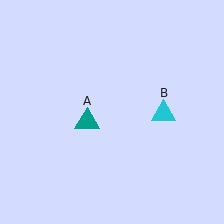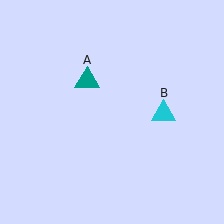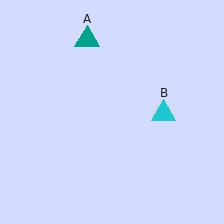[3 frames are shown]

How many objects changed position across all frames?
1 object changed position: teal triangle (object A).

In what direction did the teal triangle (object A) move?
The teal triangle (object A) moved up.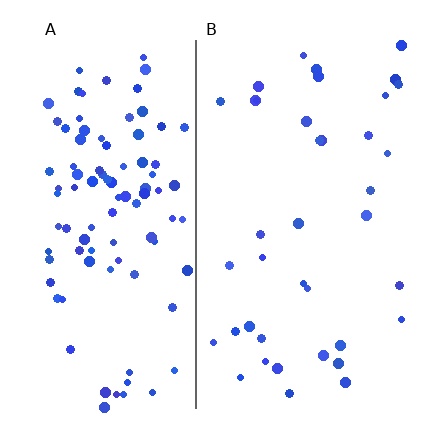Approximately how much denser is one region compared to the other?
Approximately 2.7× — region A over region B.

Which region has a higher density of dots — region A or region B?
A (the left).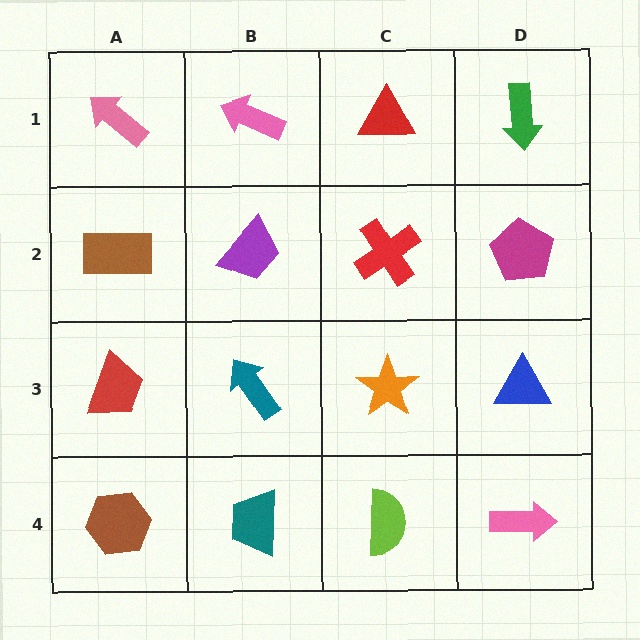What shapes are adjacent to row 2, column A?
A pink arrow (row 1, column A), a red trapezoid (row 3, column A), a purple trapezoid (row 2, column B).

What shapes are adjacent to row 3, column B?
A purple trapezoid (row 2, column B), a teal trapezoid (row 4, column B), a red trapezoid (row 3, column A), an orange star (row 3, column C).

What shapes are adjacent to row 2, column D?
A green arrow (row 1, column D), a blue triangle (row 3, column D), a red cross (row 2, column C).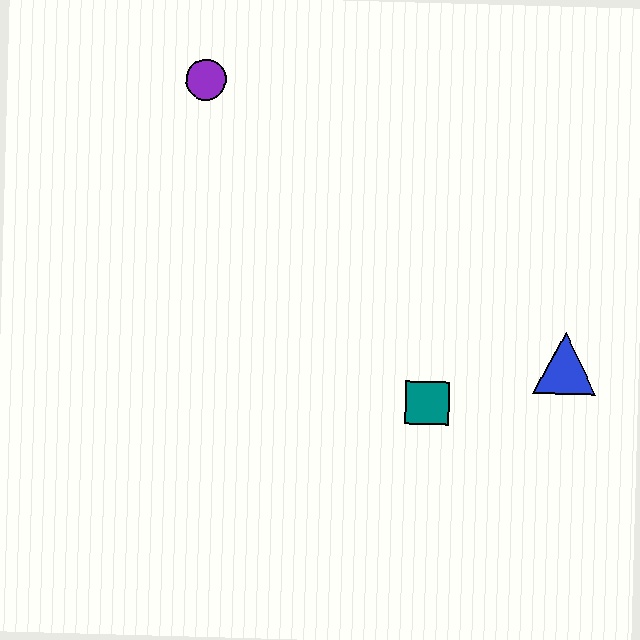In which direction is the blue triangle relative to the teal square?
The blue triangle is to the right of the teal square.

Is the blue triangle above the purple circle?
No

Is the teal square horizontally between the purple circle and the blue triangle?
Yes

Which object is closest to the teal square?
The blue triangle is closest to the teal square.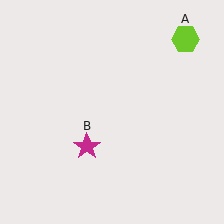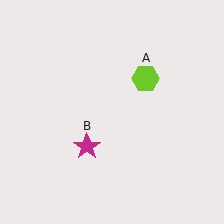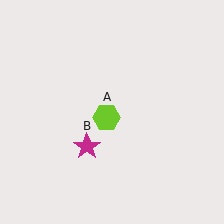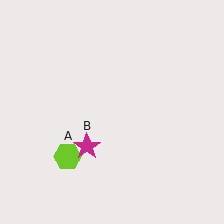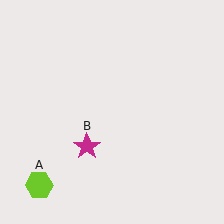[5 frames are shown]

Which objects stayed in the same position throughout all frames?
Magenta star (object B) remained stationary.